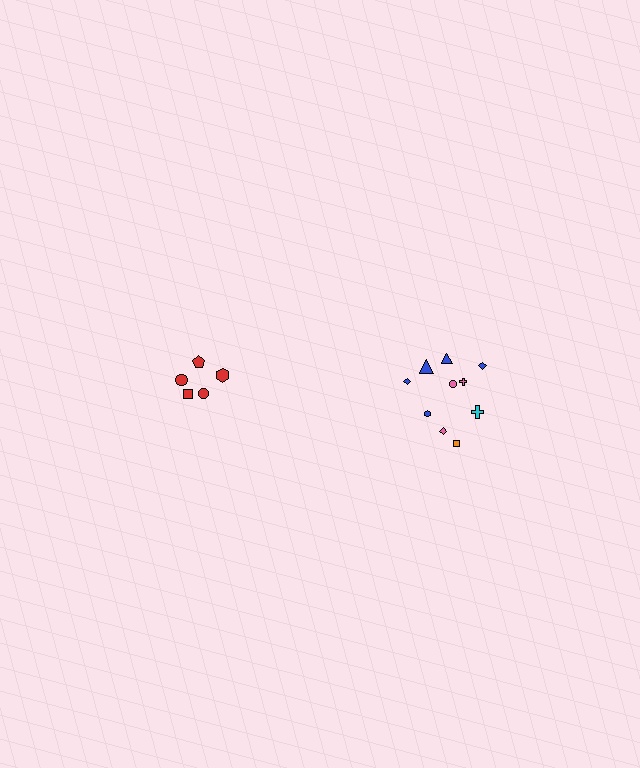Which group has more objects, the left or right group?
The right group.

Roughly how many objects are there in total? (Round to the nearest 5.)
Roughly 15 objects in total.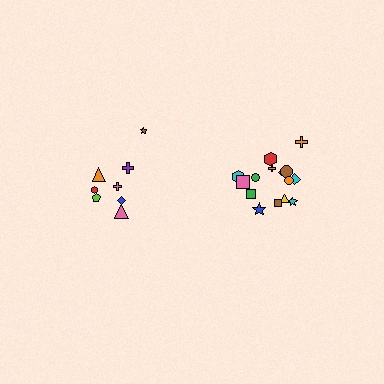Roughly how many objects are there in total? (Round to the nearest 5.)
Roughly 25 objects in total.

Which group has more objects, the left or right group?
The right group.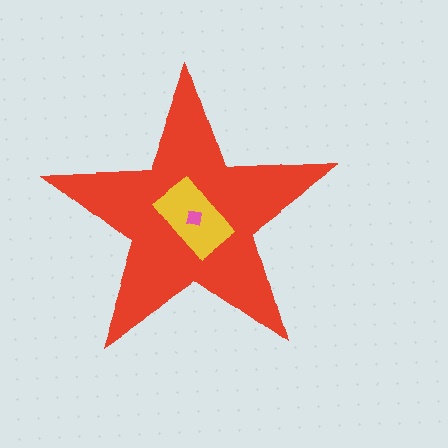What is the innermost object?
The pink square.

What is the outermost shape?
The red star.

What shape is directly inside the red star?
The yellow rectangle.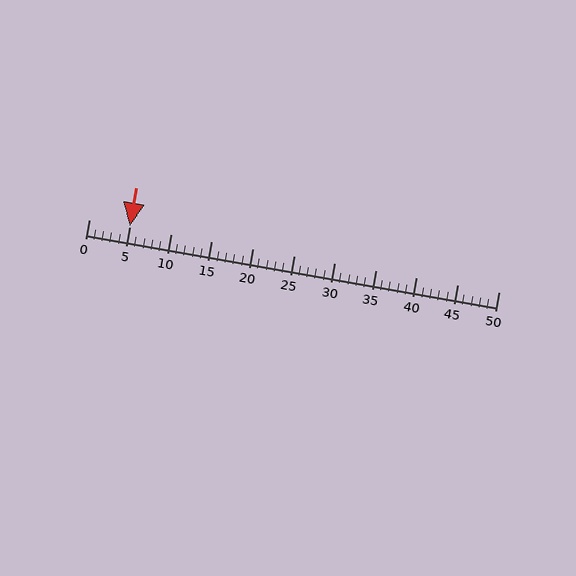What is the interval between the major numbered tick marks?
The major tick marks are spaced 5 units apart.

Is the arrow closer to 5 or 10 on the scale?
The arrow is closer to 5.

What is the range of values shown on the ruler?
The ruler shows values from 0 to 50.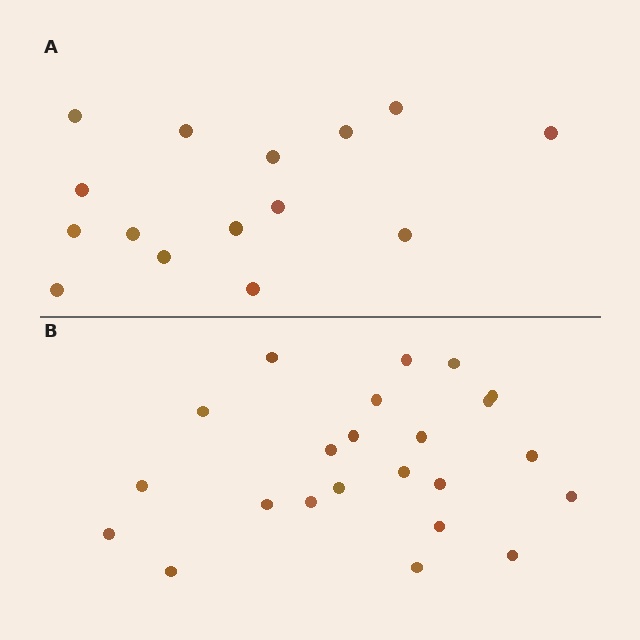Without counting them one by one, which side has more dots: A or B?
Region B (the bottom region) has more dots.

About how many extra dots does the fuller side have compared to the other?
Region B has roughly 8 or so more dots than region A.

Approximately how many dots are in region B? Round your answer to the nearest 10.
About 20 dots. (The exact count is 23, which rounds to 20.)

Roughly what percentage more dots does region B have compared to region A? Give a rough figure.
About 55% more.